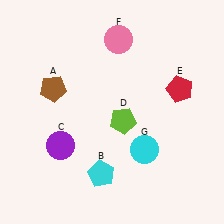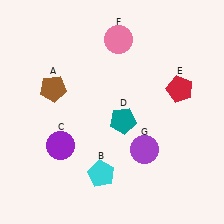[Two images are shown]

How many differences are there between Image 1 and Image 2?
There are 2 differences between the two images.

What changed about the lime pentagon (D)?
In Image 1, D is lime. In Image 2, it changed to teal.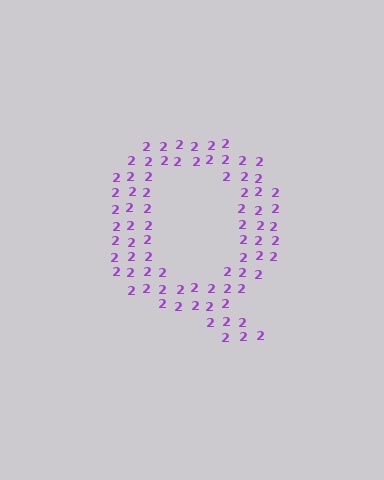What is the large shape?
The large shape is the letter Q.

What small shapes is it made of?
It is made of small digit 2's.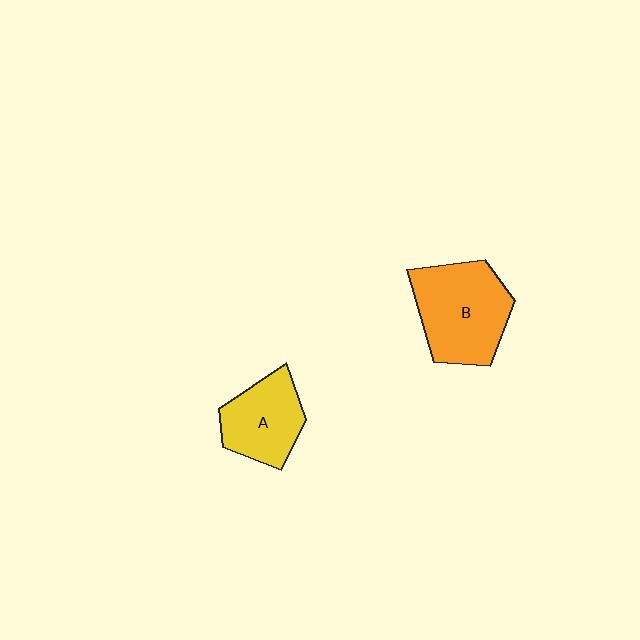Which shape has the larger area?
Shape B (orange).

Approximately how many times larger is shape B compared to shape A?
Approximately 1.4 times.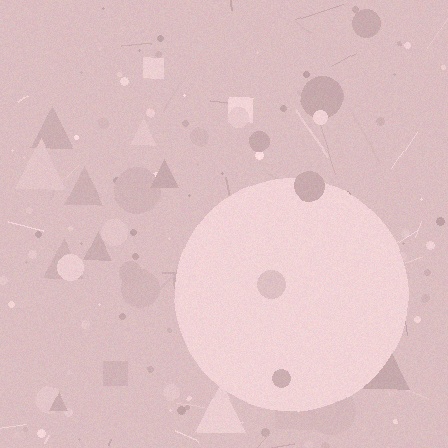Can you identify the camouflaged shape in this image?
The camouflaged shape is a circle.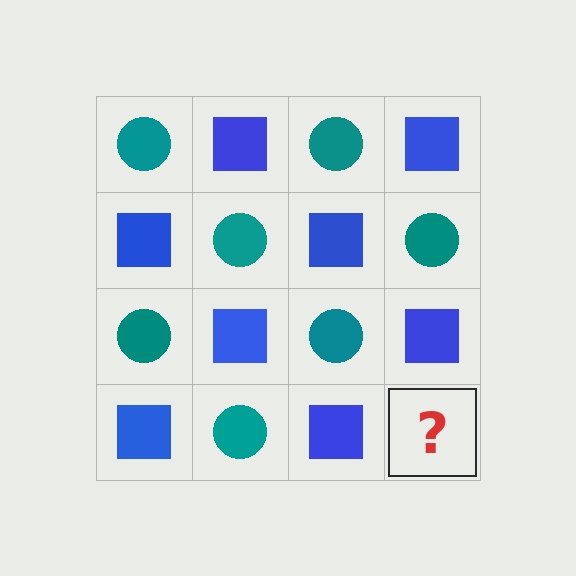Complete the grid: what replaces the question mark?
The question mark should be replaced with a teal circle.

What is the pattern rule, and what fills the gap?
The rule is that it alternates teal circle and blue square in a checkerboard pattern. The gap should be filled with a teal circle.